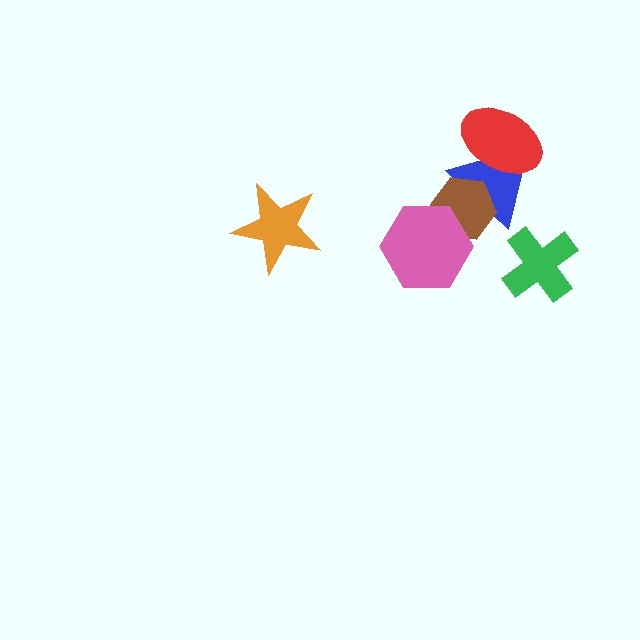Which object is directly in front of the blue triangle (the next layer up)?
The red ellipse is directly in front of the blue triangle.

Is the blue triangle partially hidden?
Yes, it is partially covered by another shape.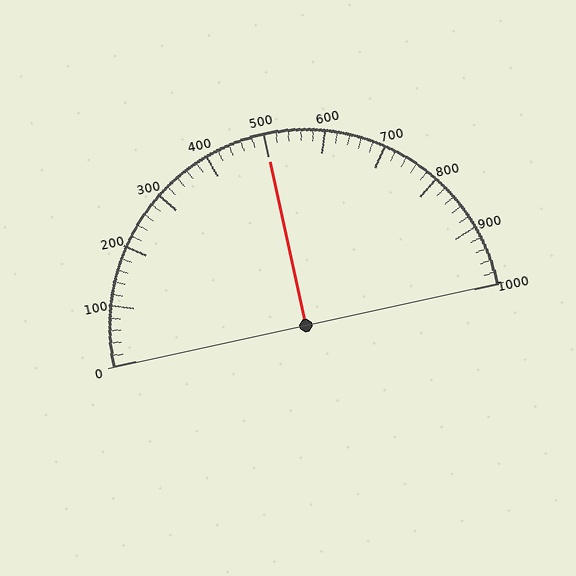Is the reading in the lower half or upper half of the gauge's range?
The reading is in the upper half of the range (0 to 1000).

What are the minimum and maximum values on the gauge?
The gauge ranges from 0 to 1000.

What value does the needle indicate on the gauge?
The needle indicates approximately 500.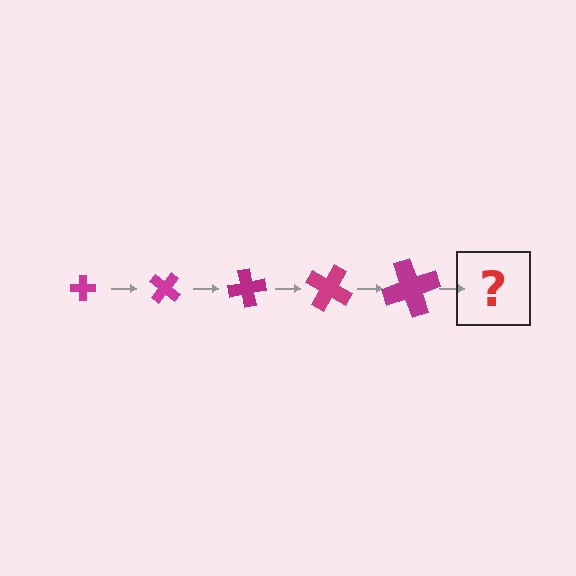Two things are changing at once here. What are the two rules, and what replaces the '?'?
The two rules are that the cross grows larger each step and it rotates 40 degrees each step. The '?' should be a cross, larger than the previous one and rotated 200 degrees from the start.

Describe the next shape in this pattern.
It should be a cross, larger than the previous one and rotated 200 degrees from the start.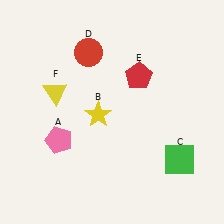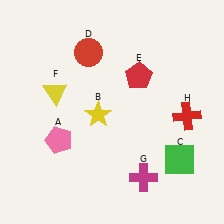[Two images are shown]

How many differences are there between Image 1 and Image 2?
There are 2 differences between the two images.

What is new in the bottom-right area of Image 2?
A red cross (H) was added in the bottom-right area of Image 2.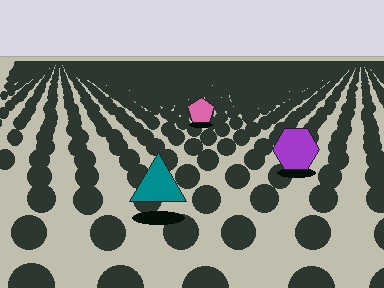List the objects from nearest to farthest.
From nearest to farthest: the teal triangle, the purple hexagon, the pink pentagon.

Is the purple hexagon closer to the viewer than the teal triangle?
No. The teal triangle is closer — you can tell from the texture gradient: the ground texture is coarser near it.